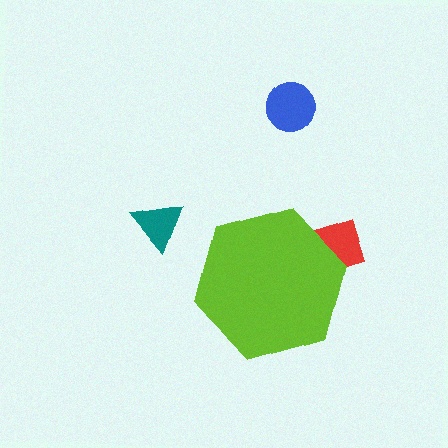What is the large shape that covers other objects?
A lime hexagon.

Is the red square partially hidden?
Yes, the red square is partially hidden behind the lime hexagon.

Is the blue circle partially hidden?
No, the blue circle is fully visible.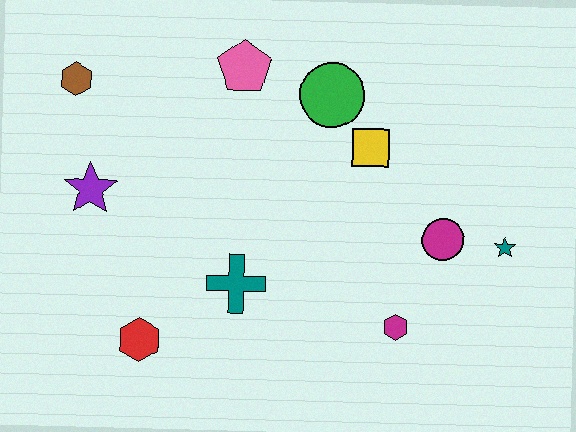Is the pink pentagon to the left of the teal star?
Yes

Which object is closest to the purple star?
The brown hexagon is closest to the purple star.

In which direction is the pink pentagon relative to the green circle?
The pink pentagon is to the left of the green circle.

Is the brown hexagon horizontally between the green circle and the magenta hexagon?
No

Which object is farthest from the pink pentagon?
The teal star is farthest from the pink pentagon.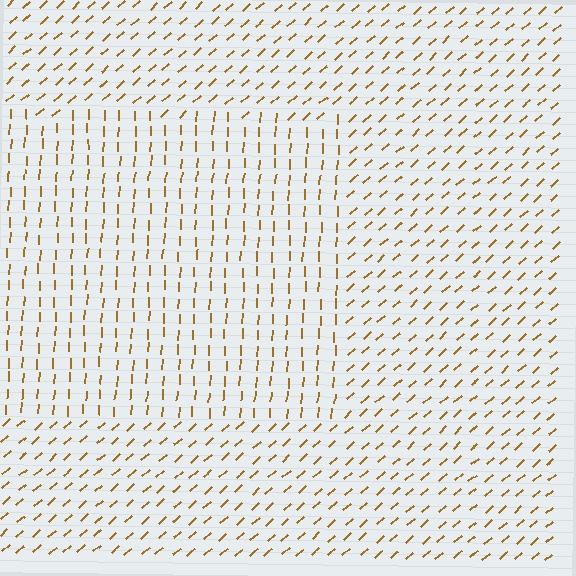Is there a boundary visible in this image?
Yes, there is a texture boundary formed by a change in line orientation.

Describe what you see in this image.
The image is filled with small brown line segments. A rectangle region in the image has lines oriented differently from the surrounding lines, creating a visible texture boundary.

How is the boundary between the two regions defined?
The boundary is defined purely by a change in line orientation (approximately 45 degrees difference). All lines are the same color and thickness.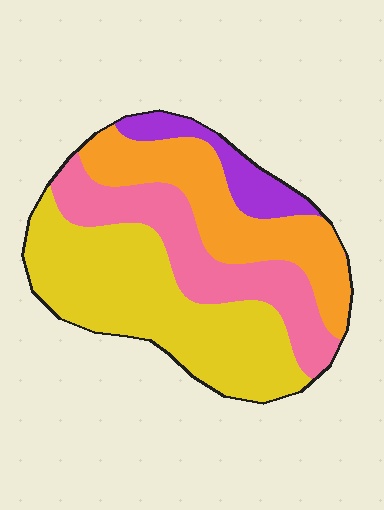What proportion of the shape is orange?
Orange covers 26% of the shape.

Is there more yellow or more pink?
Yellow.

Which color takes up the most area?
Yellow, at roughly 40%.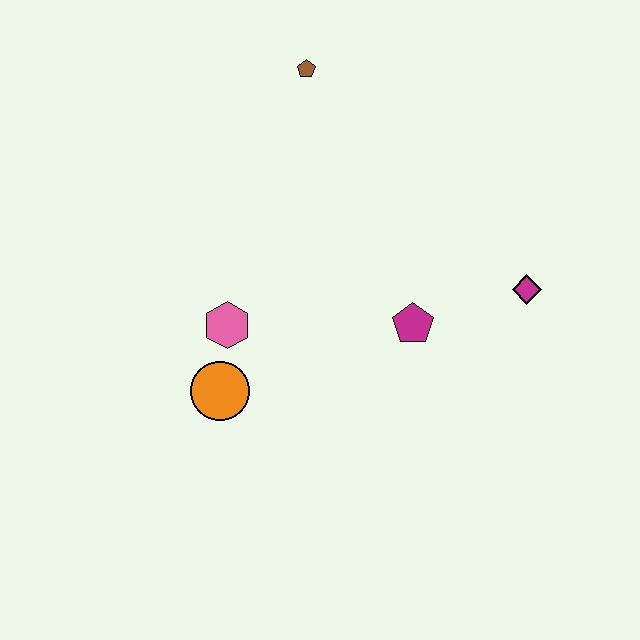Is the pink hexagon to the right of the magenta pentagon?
No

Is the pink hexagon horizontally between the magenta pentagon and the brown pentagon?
No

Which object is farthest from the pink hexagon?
The magenta diamond is farthest from the pink hexagon.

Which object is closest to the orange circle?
The pink hexagon is closest to the orange circle.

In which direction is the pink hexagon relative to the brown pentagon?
The pink hexagon is below the brown pentagon.